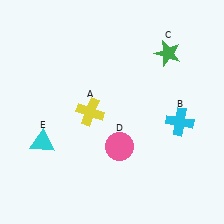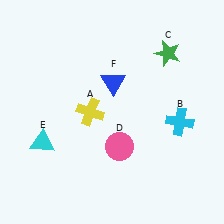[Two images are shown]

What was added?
A blue triangle (F) was added in Image 2.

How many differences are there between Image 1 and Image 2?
There is 1 difference between the two images.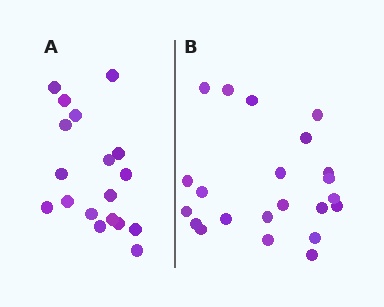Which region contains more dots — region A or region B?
Region B (the right region) has more dots.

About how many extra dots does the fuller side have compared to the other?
Region B has about 4 more dots than region A.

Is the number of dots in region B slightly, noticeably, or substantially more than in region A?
Region B has only slightly more — the two regions are fairly close. The ratio is roughly 1.2 to 1.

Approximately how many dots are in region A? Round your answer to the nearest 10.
About 20 dots. (The exact count is 18, which rounds to 20.)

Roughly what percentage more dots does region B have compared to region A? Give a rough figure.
About 20% more.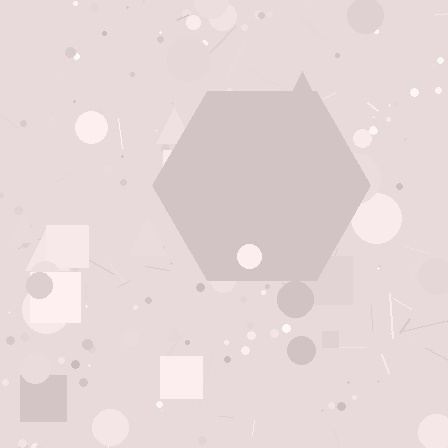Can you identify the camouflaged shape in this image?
The camouflaged shape is a hexagon.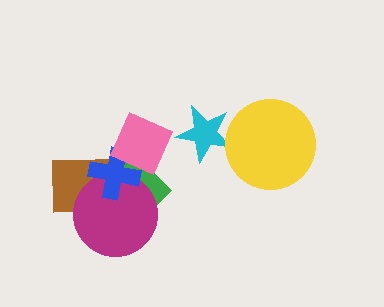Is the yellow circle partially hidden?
No, no other shape covers it.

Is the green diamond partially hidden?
Yes, it is partially covered by another shape.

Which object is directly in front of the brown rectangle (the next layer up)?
The green diamond is directly in front of the brown rectangle.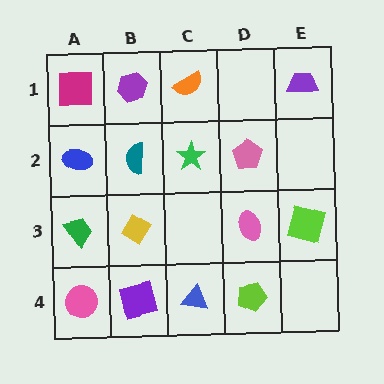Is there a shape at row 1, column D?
No, that cell is empty.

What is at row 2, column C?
A green star.